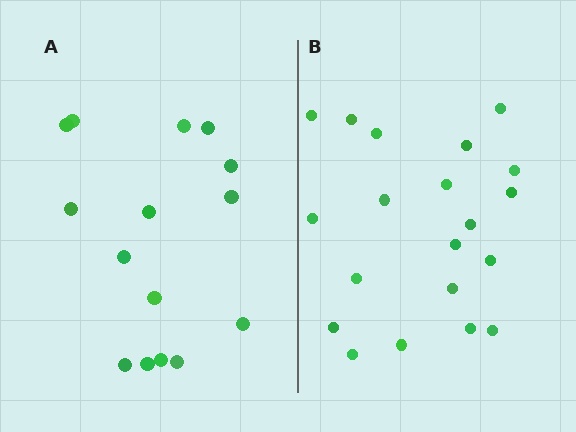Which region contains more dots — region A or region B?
Region B (the right region) has more dots.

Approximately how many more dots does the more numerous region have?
Region B has about 5 more dots than region A.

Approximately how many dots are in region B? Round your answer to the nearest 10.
About 20 dots.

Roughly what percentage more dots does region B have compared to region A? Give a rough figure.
About 35% more.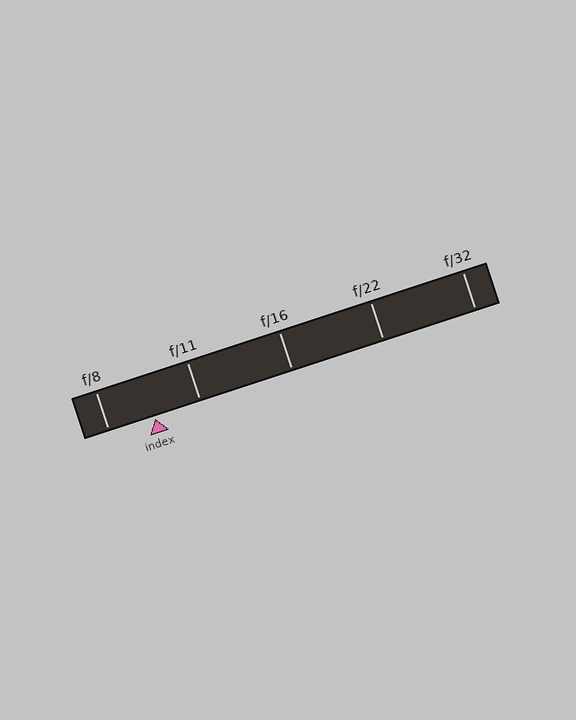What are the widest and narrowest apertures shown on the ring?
The widest aperture shown is f/8 and the narrowest is f/32.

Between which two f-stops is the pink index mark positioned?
The index mark is between f/8 and f/11.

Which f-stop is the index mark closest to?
The index mark is closest to f/8.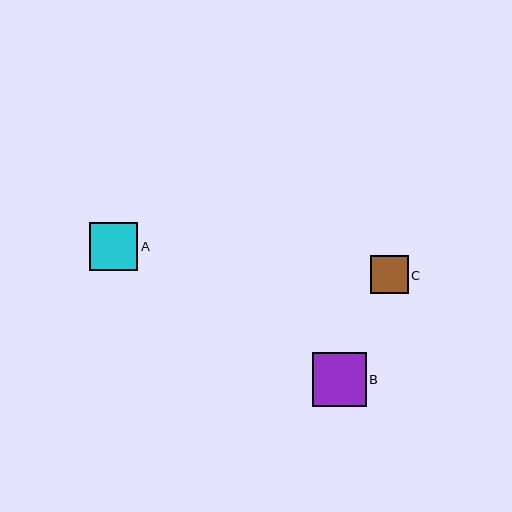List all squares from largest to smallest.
From largest to smallest: B, A, C.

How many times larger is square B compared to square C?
Square B is approximately 1.4 times the size of square C.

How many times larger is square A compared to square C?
Square A is approximately 1.3 times the size of square C.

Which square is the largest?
Square B is the largest with a size of approximately 54 pixels.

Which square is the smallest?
Square C is the smallest with a size of approximately 38 pixels.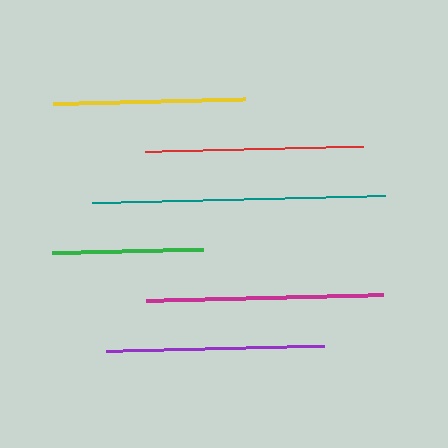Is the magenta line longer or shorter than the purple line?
The magenta line is longer than the purple line.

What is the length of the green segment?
The green segment is approximately 152 pixels long.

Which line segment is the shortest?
The green line is the shortest at approximately 152 pixels.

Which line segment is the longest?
The teal line is the longest at approximately 293 pixels.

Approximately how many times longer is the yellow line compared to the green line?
The yellow line is approximately 1.3 times the length of the green line.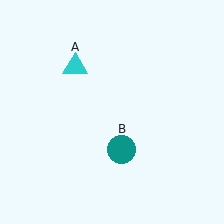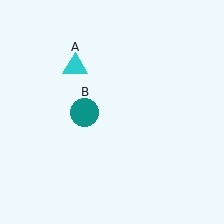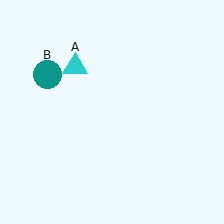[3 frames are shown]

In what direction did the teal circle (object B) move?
The teal circle (object B) moved up and to the left.